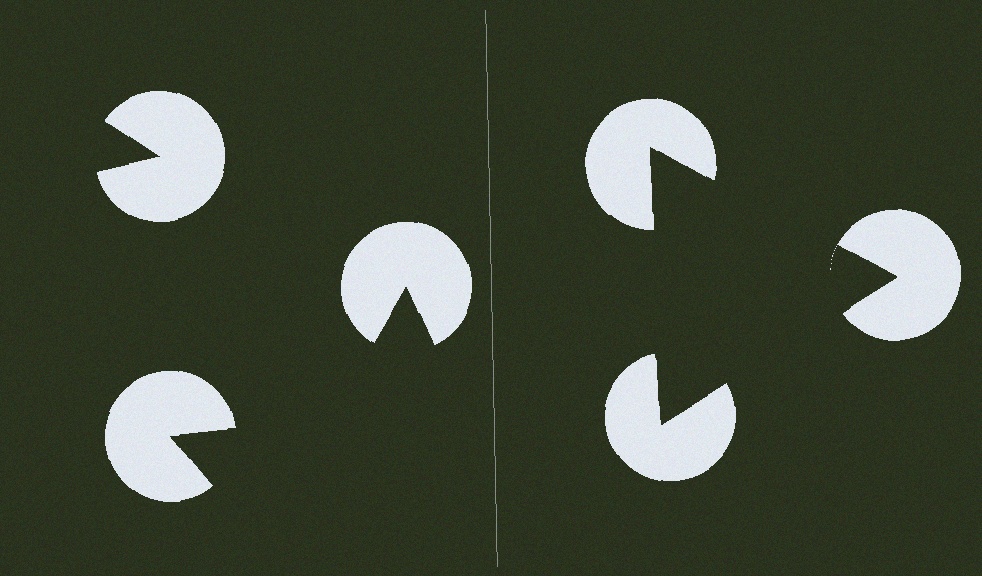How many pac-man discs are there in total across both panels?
6 — 3 on each side.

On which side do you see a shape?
An illusory triangle appears on the right side. On the left side the wedge cuts are rotated, so no coherent shape forms.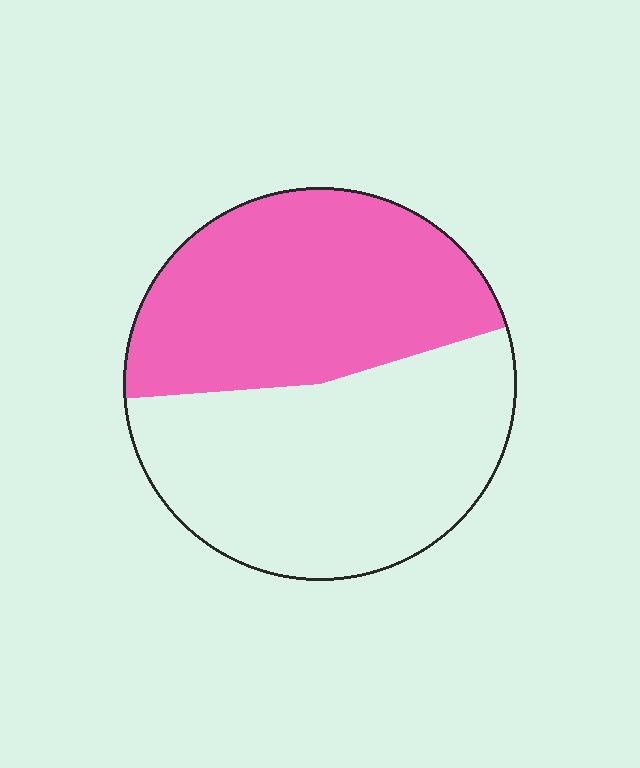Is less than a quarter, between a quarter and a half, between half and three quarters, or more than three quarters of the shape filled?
Between a quarter and a half.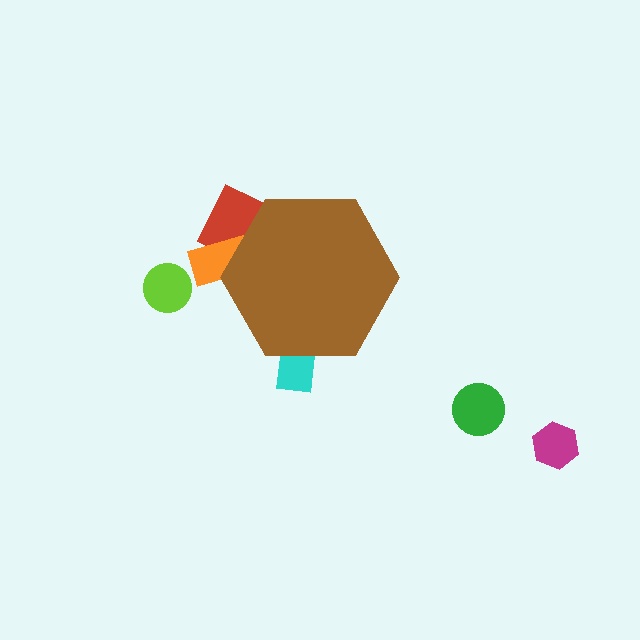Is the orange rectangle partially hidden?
Yes, the orange rectangle is partially hidden behind the brown hexagon.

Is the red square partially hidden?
Yes, the red square is partially hidden behind the brown hexagon.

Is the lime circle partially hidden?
No, the lime circle is fully visible.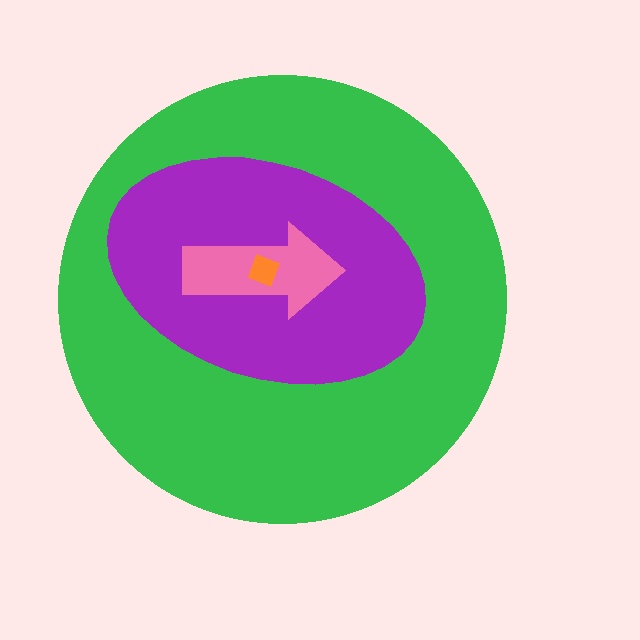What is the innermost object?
The orange diamond.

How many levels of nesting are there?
4.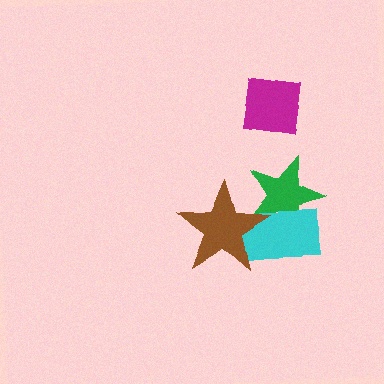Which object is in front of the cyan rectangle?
The brown star is in front of the cyan rectangle.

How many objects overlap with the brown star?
2 objects overlap with the brown star.